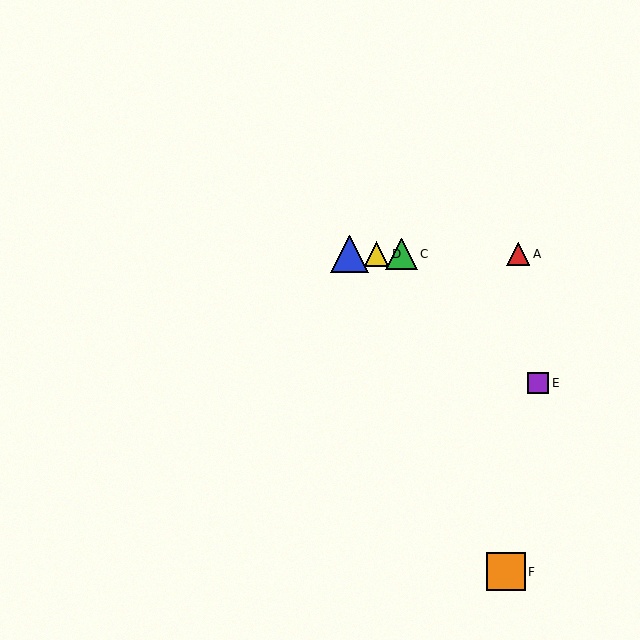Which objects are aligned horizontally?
Objects A, B, C, D are aligned horizontally.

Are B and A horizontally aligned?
Yes, both are at y≈254.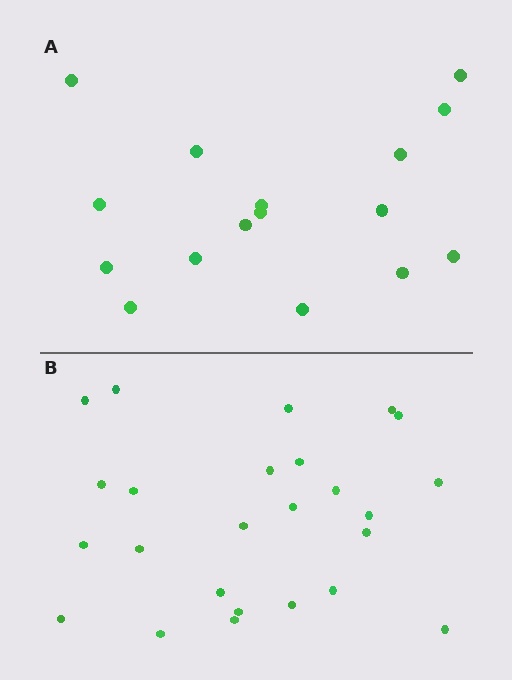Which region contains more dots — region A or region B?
Region B (the bottom region) has more dots.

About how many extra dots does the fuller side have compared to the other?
Region B has roughly 8 or so more dots than region A.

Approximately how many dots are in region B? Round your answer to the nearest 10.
About 20 dots. (The exact count is 25, which rounds to 20.)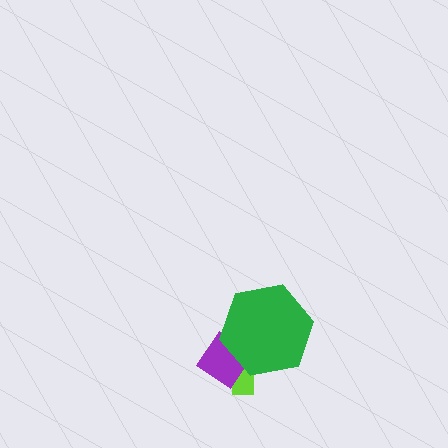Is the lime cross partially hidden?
Yes, it is partially covered by another shape.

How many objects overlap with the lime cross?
2 objects overlap with the lime cross.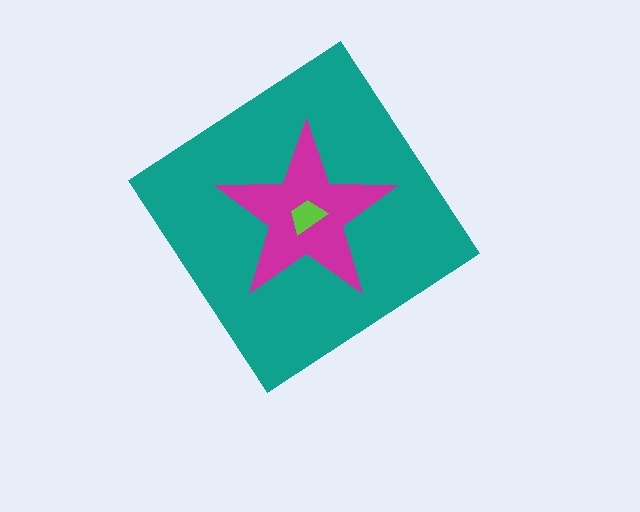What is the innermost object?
The lime trapezoid.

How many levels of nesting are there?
3.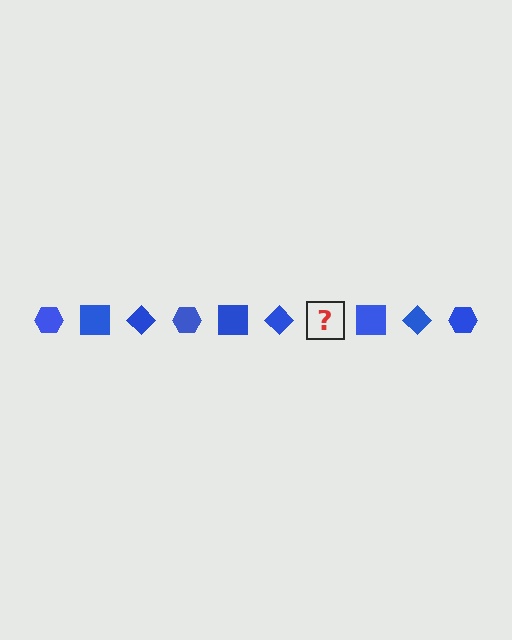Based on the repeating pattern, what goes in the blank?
The blank should be a blue hexagon.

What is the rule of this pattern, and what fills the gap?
The rule is that the pattern cycles through hexagon, square, diamond shapes in blue. The gap should be filled with a blue hexagon.